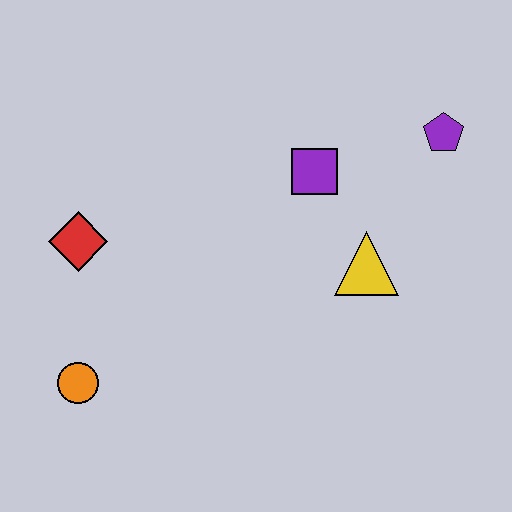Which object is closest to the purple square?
The yellow triangle is closest to the purple square.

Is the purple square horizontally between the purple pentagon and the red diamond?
Yes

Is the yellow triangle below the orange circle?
No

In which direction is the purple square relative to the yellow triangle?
The purple square is above the yellow triangle.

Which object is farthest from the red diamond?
The purple pentagon is farthest from the red diamond.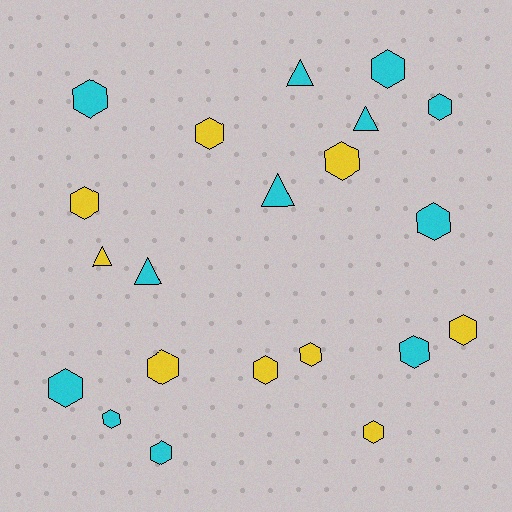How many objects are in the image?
There are 21 objects.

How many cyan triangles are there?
There are 4 cyan triangles.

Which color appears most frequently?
Cyan, with 12 objects.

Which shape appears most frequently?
Hexagon, with 16 objects.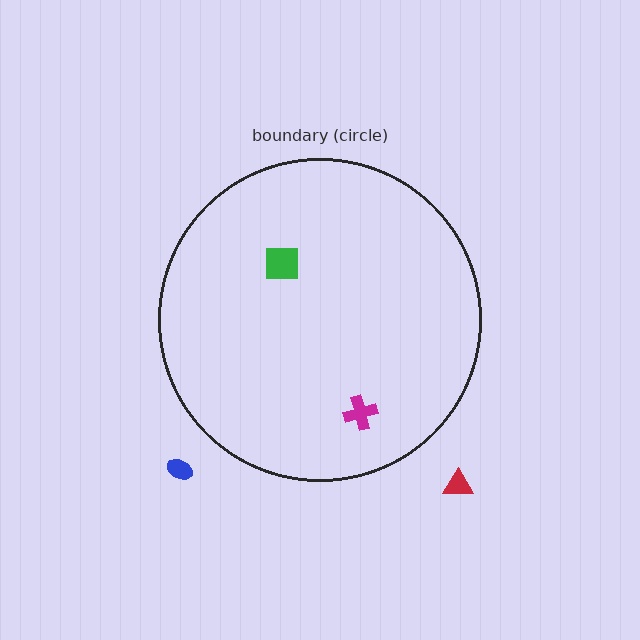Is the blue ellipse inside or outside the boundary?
Outside.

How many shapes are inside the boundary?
2 inside, 2 outside.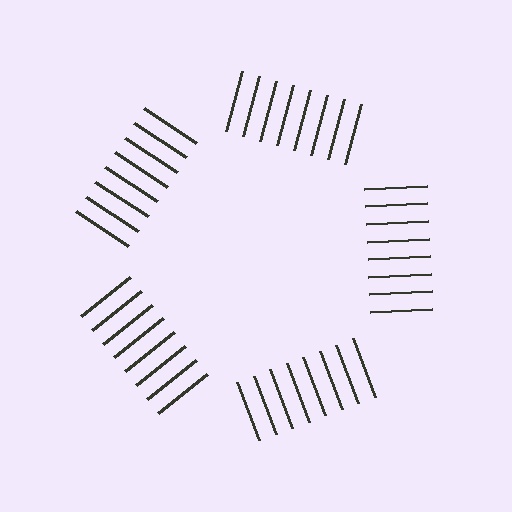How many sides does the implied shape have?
5 sides — the line-ends trace a pentagon.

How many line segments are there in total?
40 — 8 along each of the 5 edges.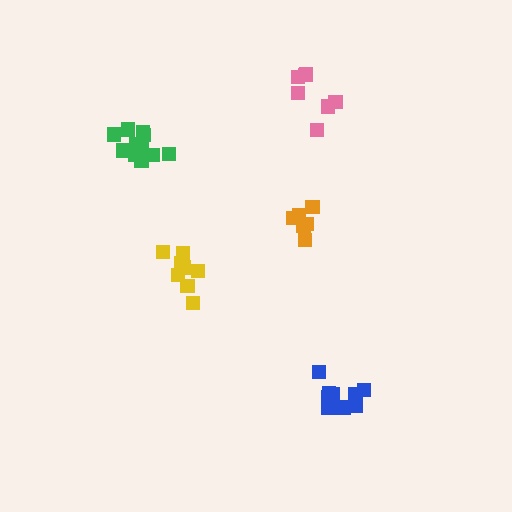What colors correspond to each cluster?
The clusters are colored: pink, orange, green, blue, yellow.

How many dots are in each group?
Group 1: 7 dots, Group 2: 6 dots, Group 3: 12 dots, Group 4: 11 dots, Group 5: 8 dots (44 total).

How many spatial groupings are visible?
There are 5 spatial groupings.